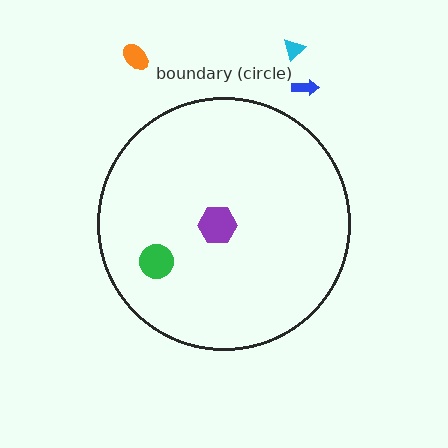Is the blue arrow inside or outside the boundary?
Outside.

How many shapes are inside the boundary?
2 inside, 3 outside.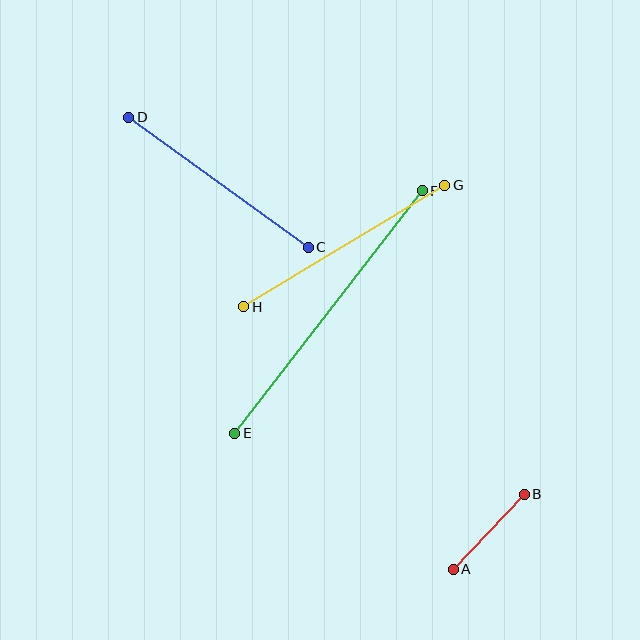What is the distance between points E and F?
The distance is approximately 306 pixels.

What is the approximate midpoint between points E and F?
The midpoint is at approximately (328, 312) pixels.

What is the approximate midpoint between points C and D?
The midpoint is at approximately (219, 182) pixels.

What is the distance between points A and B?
The distance is approximately 103 pixels.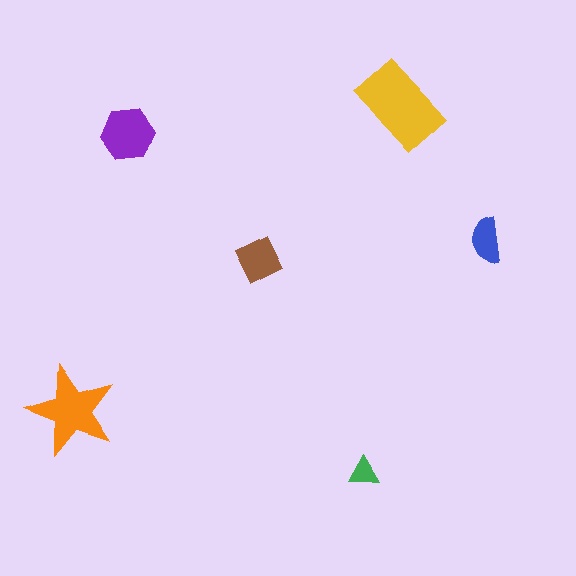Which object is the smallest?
The green triangle.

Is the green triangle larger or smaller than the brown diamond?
Smaller.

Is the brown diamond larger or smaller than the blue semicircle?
Larger.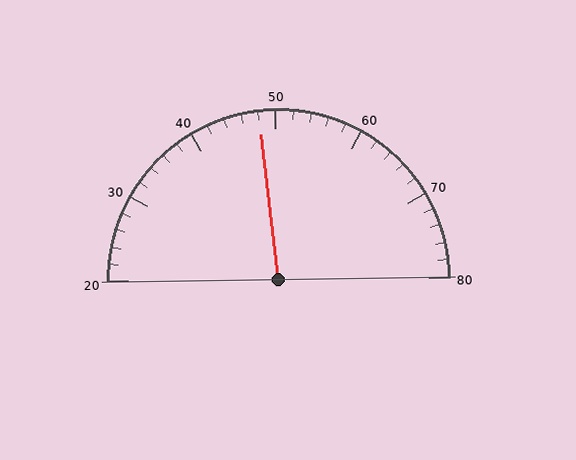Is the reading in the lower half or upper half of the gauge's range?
The reading is in the lower half of the range (20 to 80).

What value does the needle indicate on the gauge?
The needle indicates approximately 48.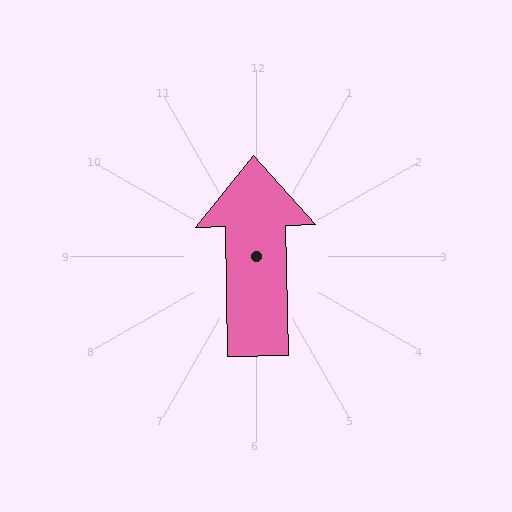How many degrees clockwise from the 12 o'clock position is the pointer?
Approximately 359 degrees.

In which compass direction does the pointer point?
North.